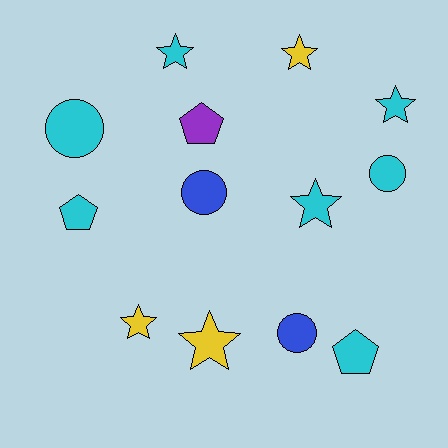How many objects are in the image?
There are 13 objects.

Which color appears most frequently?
Cyan, with 7 objects.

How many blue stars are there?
There are no blue stars.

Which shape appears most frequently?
Star, with 6 objects.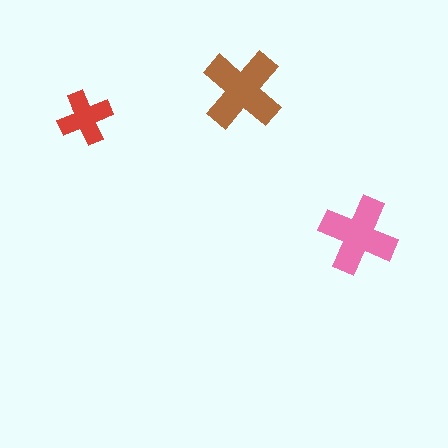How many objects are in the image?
There are 3 objects in the image.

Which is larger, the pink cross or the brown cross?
The brown one.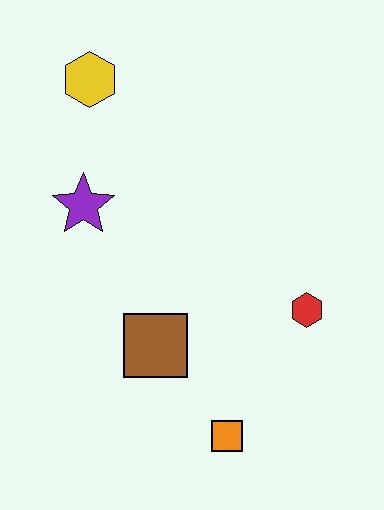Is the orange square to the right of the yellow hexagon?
Yes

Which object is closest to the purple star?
The yellow hexagon is closest to the purple star.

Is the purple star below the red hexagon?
No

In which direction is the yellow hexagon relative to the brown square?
The yellow hexagon is above the brown square.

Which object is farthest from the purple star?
The orange square is farthest from the purple star.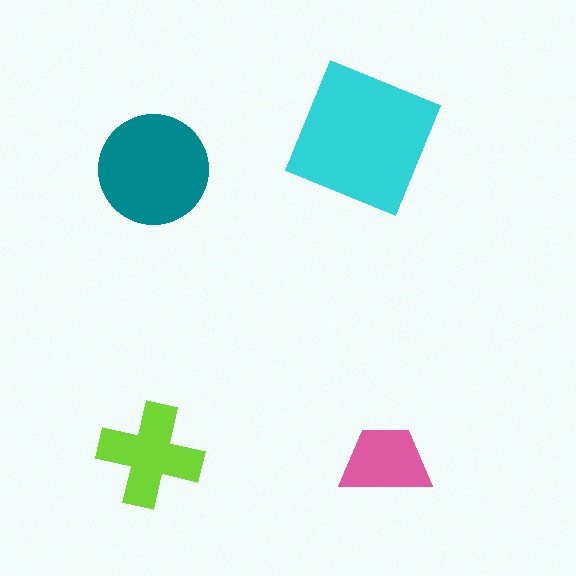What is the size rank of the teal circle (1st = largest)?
2nd.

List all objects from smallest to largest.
The pink trapezoid, the lime cross, the teal circle, the cyan square.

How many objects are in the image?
There are 4 objects in the image.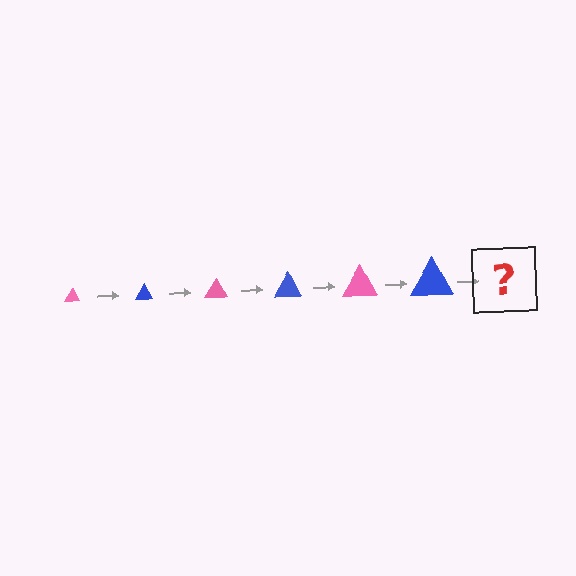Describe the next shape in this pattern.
It should be a pink triangle, larger than the previous one.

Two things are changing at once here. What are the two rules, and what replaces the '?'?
The two rules are that the triangle grows larger each step and the color cycles through pink and blue. The '?' should be a pink triangle, larger than the previous one.